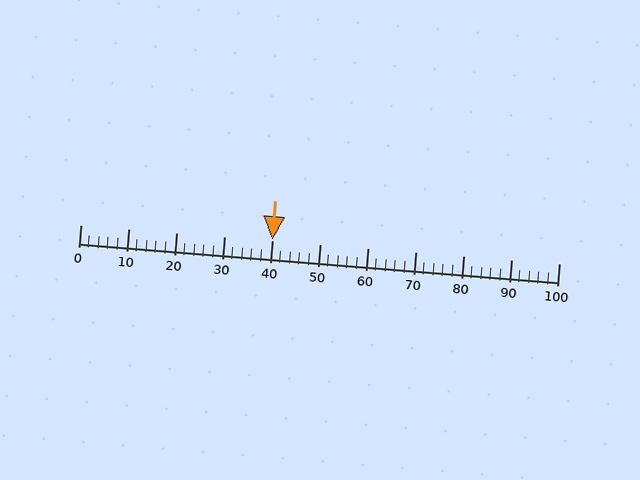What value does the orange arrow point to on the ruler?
The orange arrow points to approximately 40.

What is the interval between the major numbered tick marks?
The major tick marks are spaced 10 units apart.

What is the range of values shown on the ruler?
The ruler shows values from 0 to 100.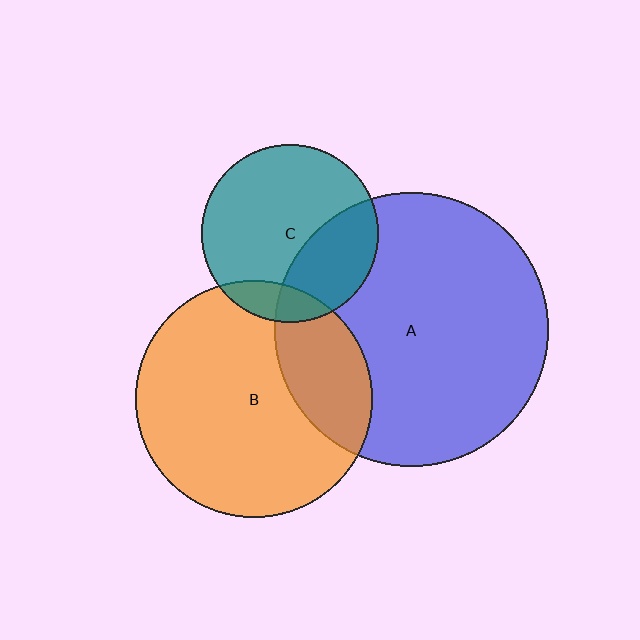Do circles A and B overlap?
Yes.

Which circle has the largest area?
Circle A (blue).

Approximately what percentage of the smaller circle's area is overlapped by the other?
Approximately 25%.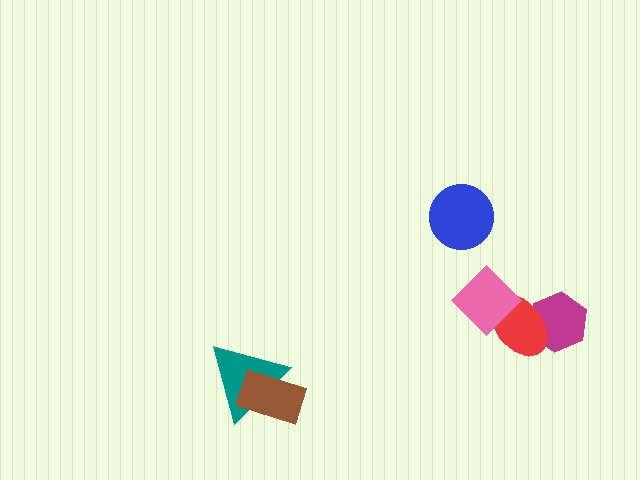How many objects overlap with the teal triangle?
1 object overlaps with the teal triangle.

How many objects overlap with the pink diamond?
1 object overlaps with the pink diamond.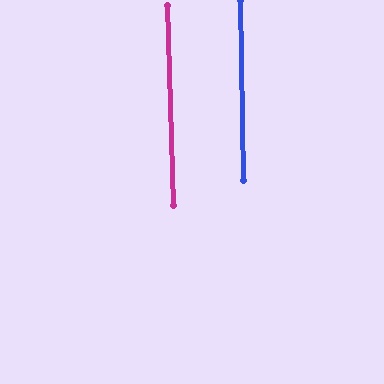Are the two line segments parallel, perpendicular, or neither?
Parallel — their directions differ by only 0.9°.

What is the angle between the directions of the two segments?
Approximately 1 degree.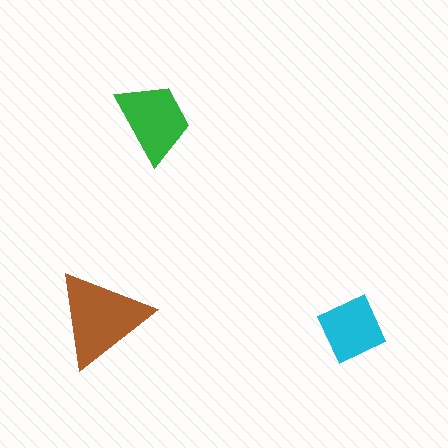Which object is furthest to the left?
The brown triangle is leftmost.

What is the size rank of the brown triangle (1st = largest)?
1st.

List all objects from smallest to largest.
The cyan diamond, the green trapezoid, the brown triangle.